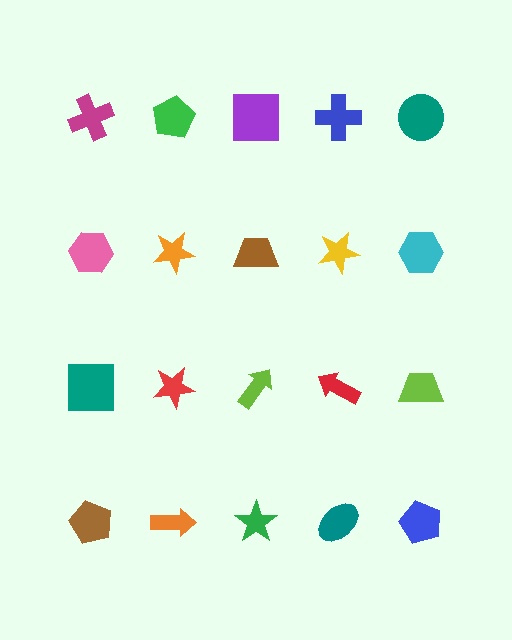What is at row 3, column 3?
A lime arrow.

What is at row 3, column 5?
A lime trapezoid.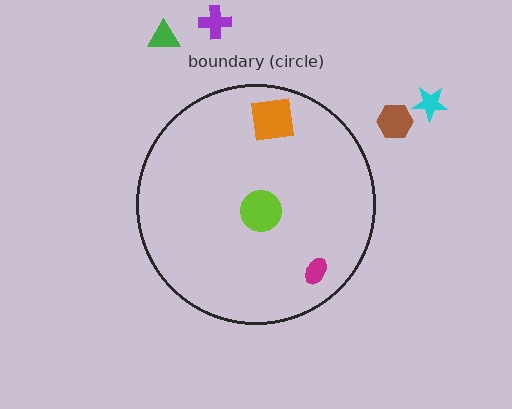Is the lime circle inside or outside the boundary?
Inside.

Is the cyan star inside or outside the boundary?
Outside.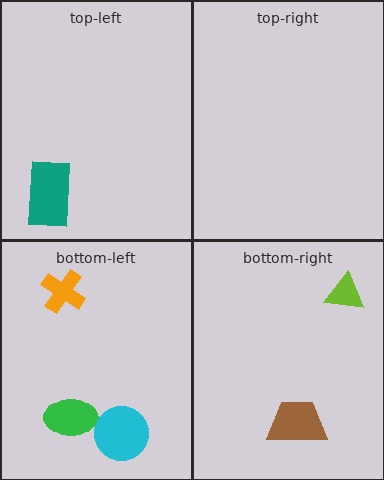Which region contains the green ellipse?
The bottom-left region.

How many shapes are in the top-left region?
1.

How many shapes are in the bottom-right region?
2.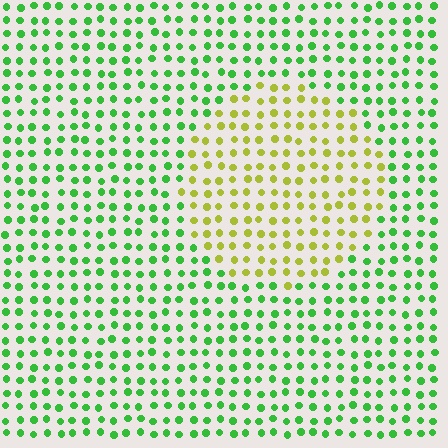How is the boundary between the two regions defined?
The boundary is defined purely by a slight shift in hue (about 52 degrees). Spacing, size, and orientation are identical on both sides.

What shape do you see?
I see a circle.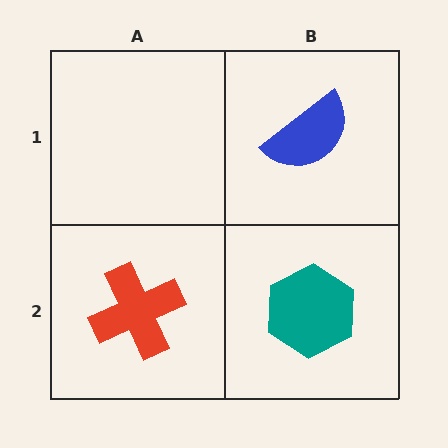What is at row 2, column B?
A teal hexagon.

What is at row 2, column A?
A red cross.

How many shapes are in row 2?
2 shapes.